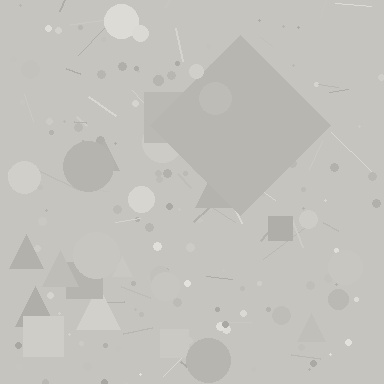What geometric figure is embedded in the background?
A diamond is embedded in the background.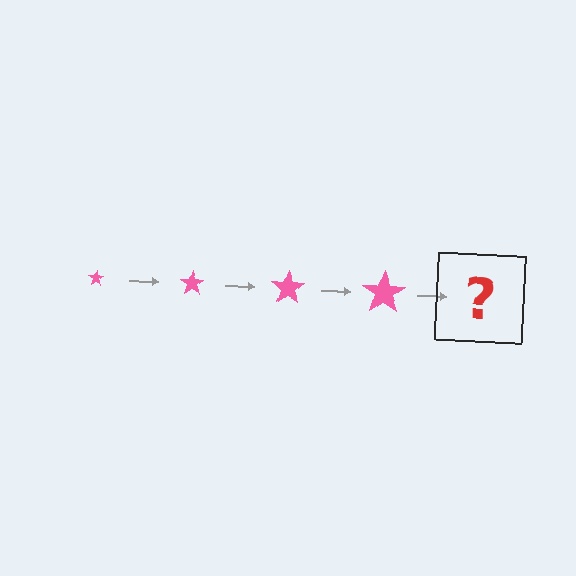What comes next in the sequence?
The next element should be a pink star, larger than the previous one.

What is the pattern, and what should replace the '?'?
The pattern is that the star gets progressively larger each step. The '?' should be a pink star, larger than the previous one.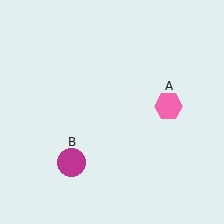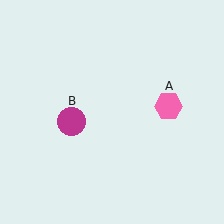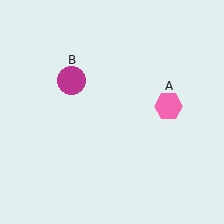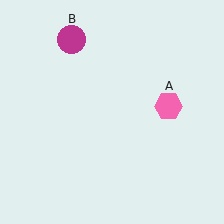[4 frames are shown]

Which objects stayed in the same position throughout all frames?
Pink hexagon (object A) remained stationary.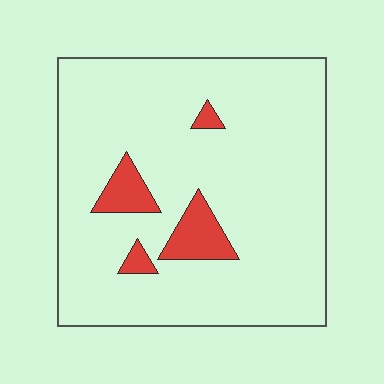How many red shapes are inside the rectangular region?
4.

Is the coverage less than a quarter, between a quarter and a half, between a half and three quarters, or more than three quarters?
Less than a quarter.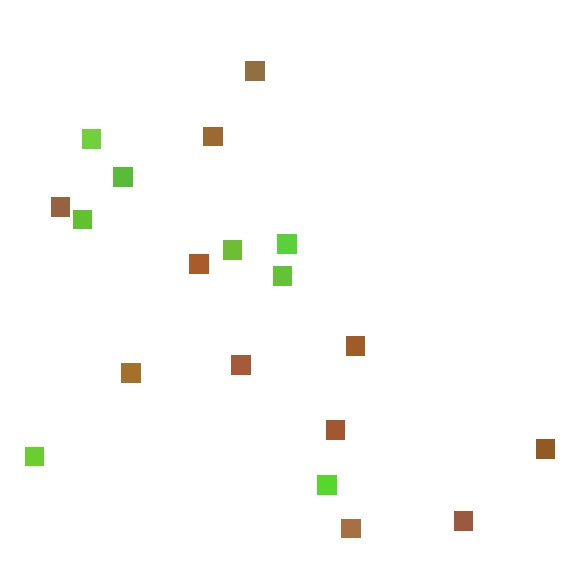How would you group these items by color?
There are 2 groups: one group of lime squares (8) and one group of brown squares (11).